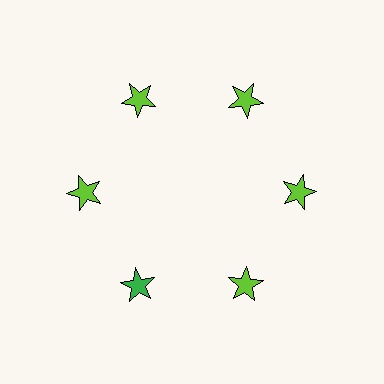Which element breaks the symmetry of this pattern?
The green star at roughly the 7 o'clock position breaks the symmetry. All other shapes are lime stars.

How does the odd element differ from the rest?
It has a different color: green instead of lime.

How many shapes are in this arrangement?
There are 6 shapes arranged in a ring pattern.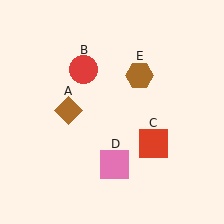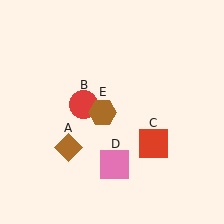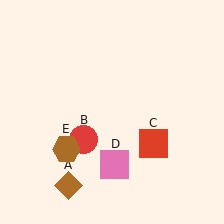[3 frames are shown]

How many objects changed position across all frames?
3 objects changed position: brown diamond (object A), red circle (object B), brown hexagon (object E).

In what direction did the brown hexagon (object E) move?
The brown hexagon (object E) moved down and to the left.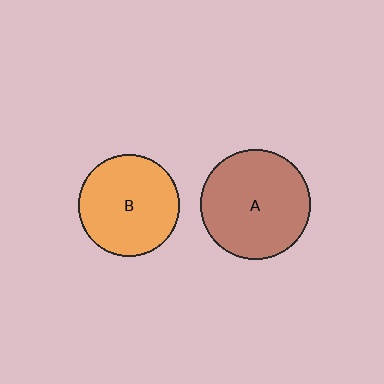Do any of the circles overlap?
No, none of the circles overlap.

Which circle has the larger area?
Circle A (brown).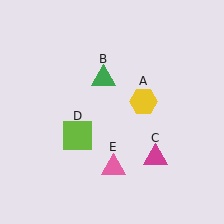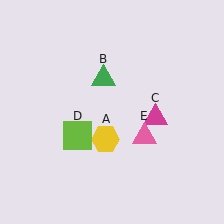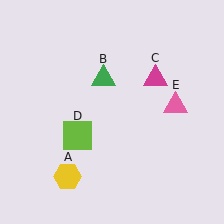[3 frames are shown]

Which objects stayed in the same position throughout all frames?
Green triangle (object B) and lime square (object D) remained stationary.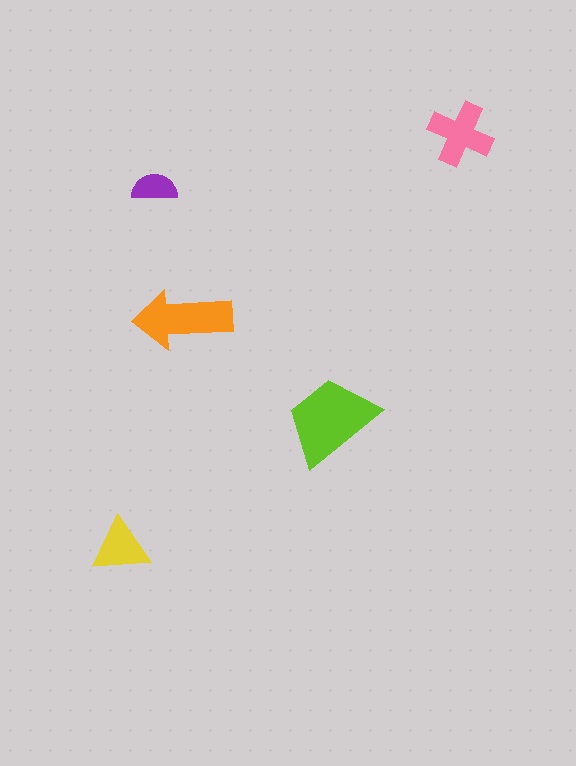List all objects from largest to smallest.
The lime trapezoid, the orange arrow, the pink cross, the yellow triangle, the purple semicircle.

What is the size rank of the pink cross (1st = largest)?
3rd.